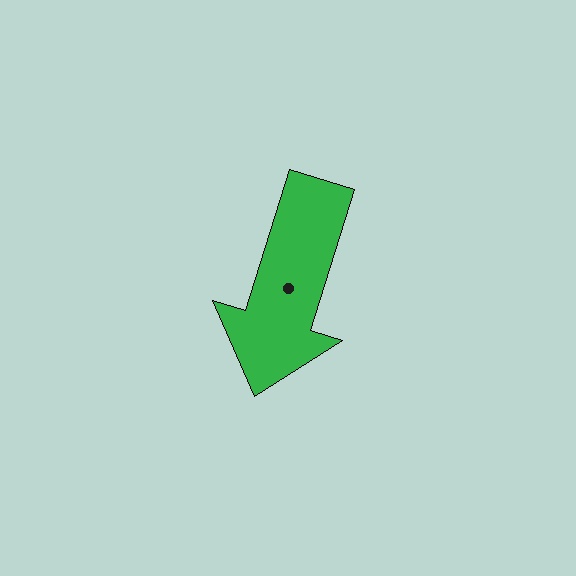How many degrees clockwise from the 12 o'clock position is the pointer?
Approximately 197 degrees.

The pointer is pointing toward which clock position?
Roughly 7 o'clock.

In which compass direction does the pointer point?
South.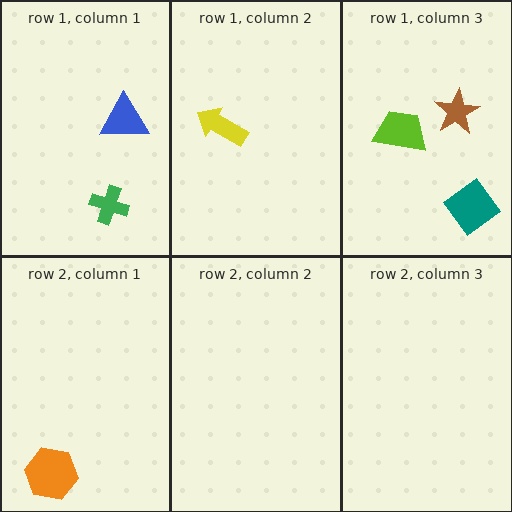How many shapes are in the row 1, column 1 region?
2.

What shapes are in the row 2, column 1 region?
The orange hexagon.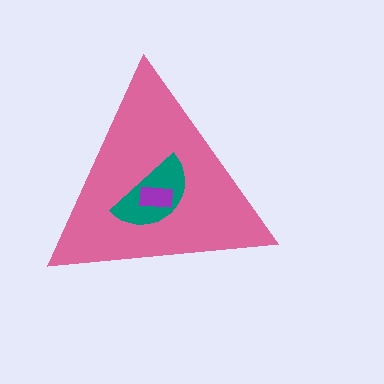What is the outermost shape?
The pink triangle.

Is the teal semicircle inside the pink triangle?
Yes.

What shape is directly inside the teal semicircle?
The purple rectangle.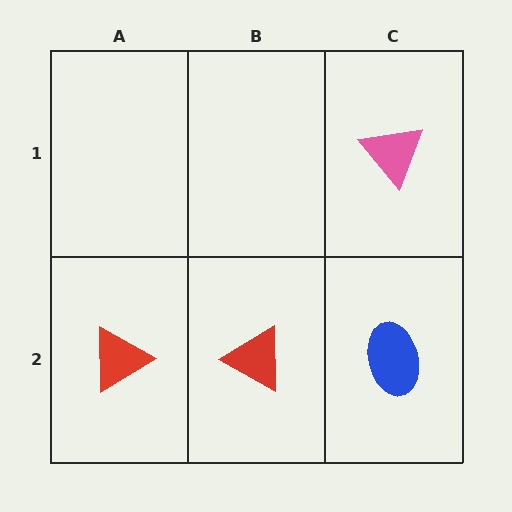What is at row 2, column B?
A red triangle.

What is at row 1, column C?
A pink triangle.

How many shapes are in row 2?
3 shapes.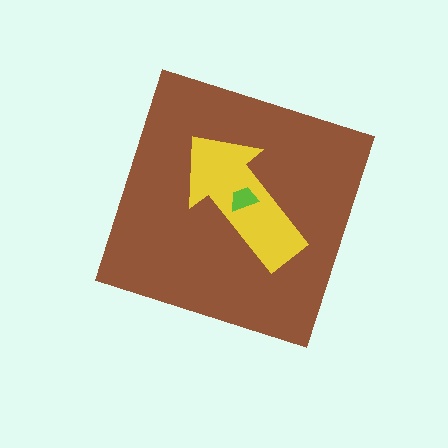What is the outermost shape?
The brown diamond.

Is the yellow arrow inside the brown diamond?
Yes.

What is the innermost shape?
The lime trapezoid.